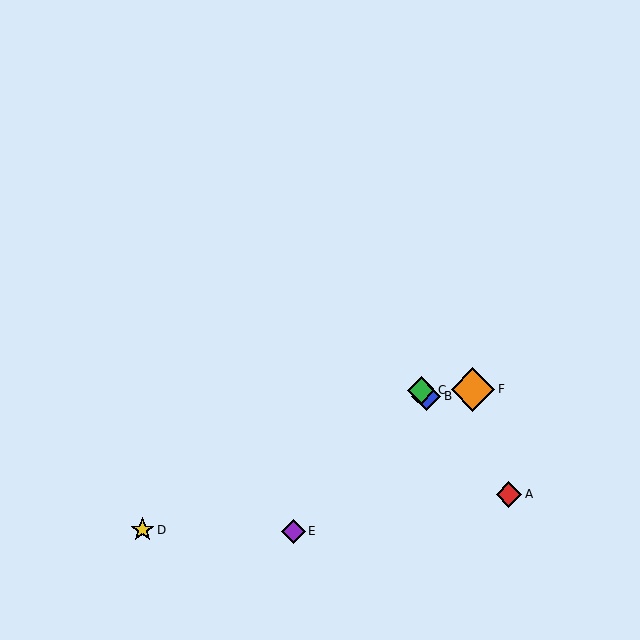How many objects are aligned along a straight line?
3 objects (A, B, C) are aligned along a straight line.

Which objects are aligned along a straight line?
Objects A, B, C are aligned along a straight line.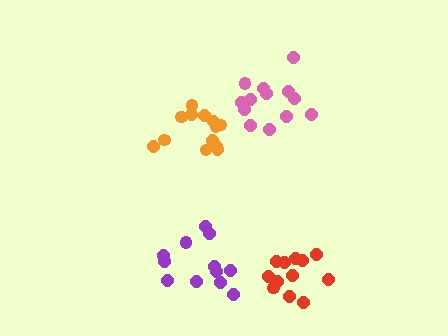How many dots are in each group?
Group 1: 12 dots, Group 2: 13 dots, Group 3: 12 dots, Group 4: 13 dots (50 total).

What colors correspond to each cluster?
The clusters are colored: purple, pink, red, orange.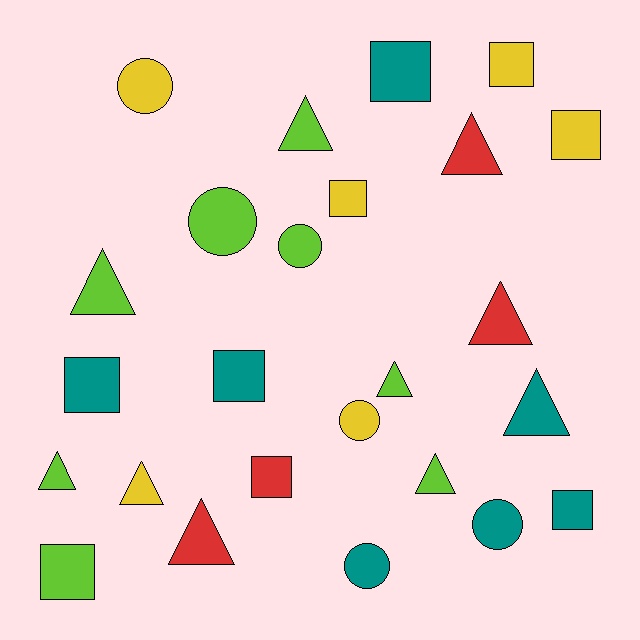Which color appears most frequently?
Lime, with 8 objects.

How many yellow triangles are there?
There is 1 yellow triangle.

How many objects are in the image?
There are 25 objects.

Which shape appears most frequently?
Triangle, with 10 objects.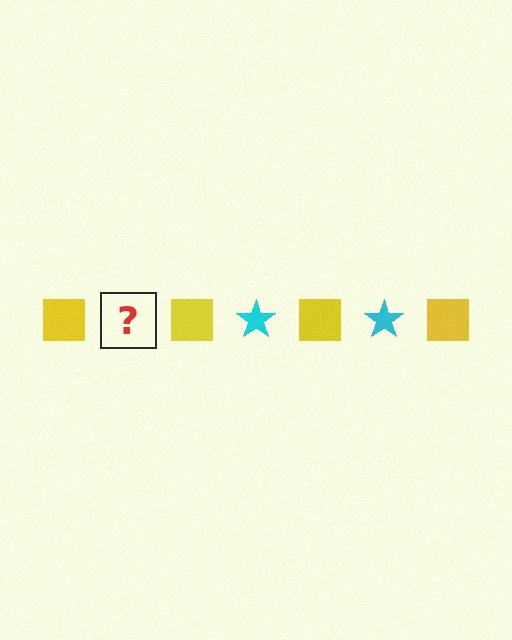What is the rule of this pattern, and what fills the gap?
The rule is that the pattern alternates between yellow square and cyan star. The gap should be filled with a cyan star.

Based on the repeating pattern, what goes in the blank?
The blank should be a cyan star.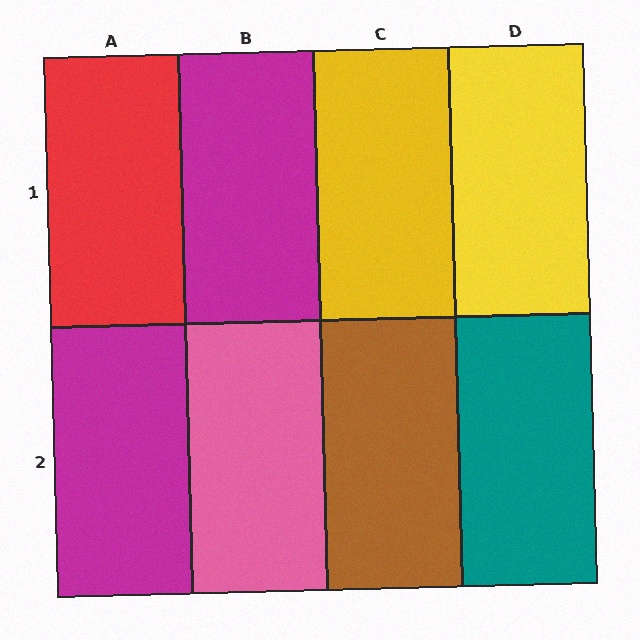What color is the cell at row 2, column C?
Brown.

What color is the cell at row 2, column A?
Magenta.